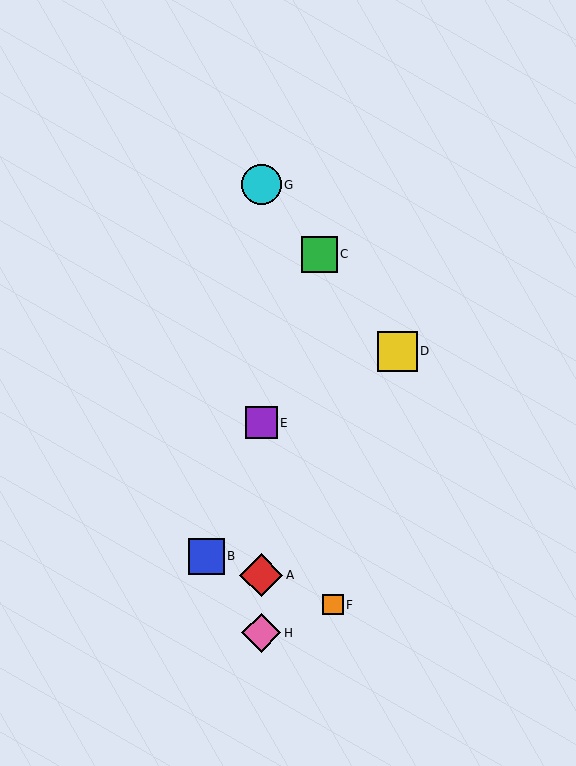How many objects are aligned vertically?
4 objects (A, E, G, H) are aligned vertically.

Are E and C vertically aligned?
No, E is at x≈261 and C is at x≈320.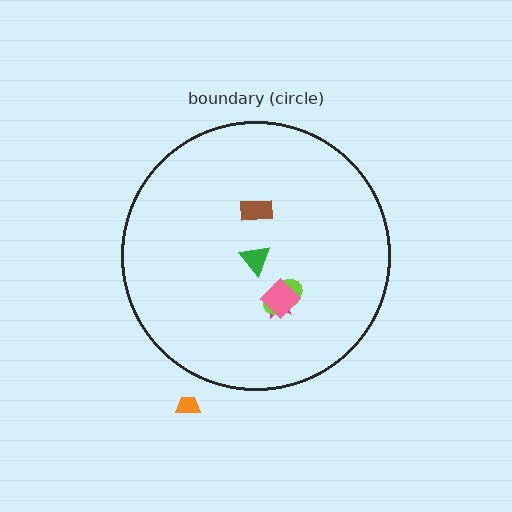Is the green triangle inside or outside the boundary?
Inside.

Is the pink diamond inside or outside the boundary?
Inside.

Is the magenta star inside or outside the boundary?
Inside.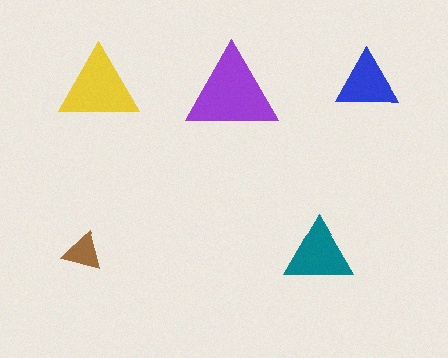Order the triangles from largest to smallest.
the purple one, the yellow one, the teal one, the blue one, the brown one.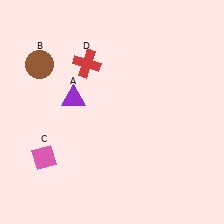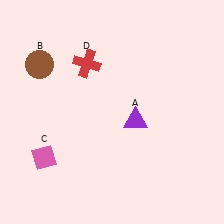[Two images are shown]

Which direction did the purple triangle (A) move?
The purple triangle (A) moved right.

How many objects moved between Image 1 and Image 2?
1 object moved between the two images.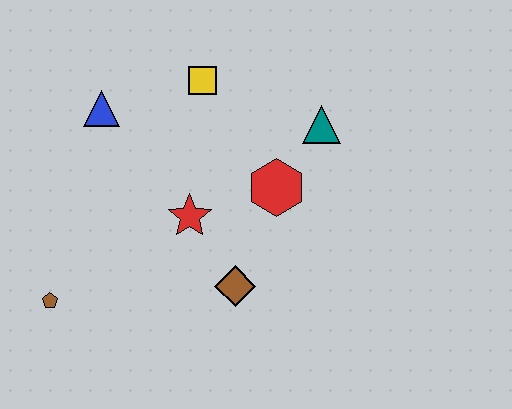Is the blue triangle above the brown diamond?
Yes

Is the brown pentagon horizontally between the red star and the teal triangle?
No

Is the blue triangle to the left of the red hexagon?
Yes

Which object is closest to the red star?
The brown diamond is closest to the red star.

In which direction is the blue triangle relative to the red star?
The blue triangle is above the red star.